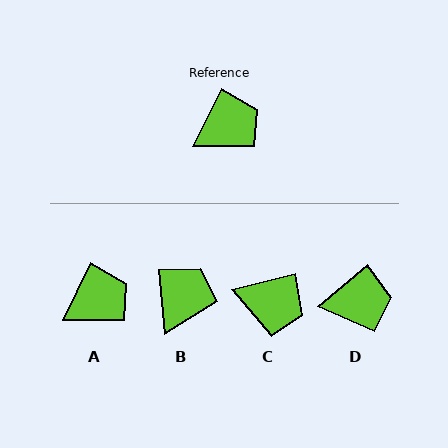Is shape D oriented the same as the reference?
No, it is off by about 23 degrees.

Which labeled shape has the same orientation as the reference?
A.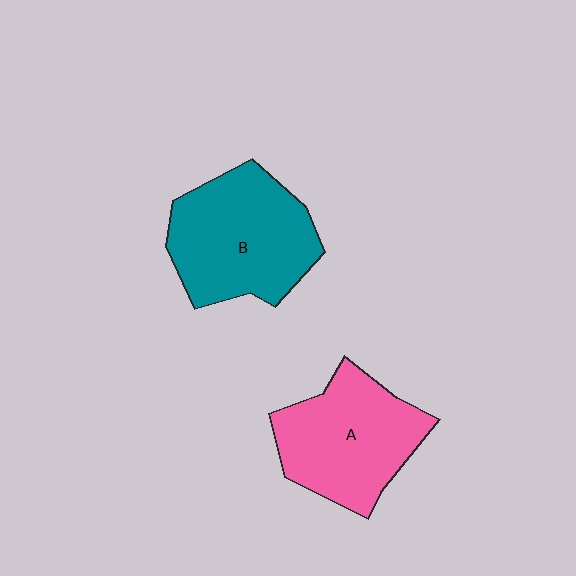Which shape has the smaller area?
Shape A (pink).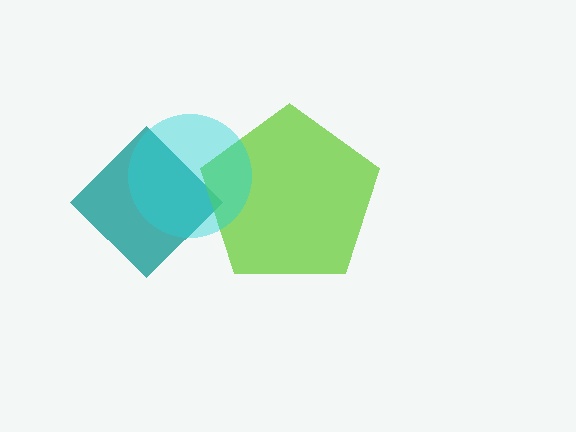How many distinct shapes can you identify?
There are 3 distinct shapes: a teal diamond, a lime pentagon, a cyan circle.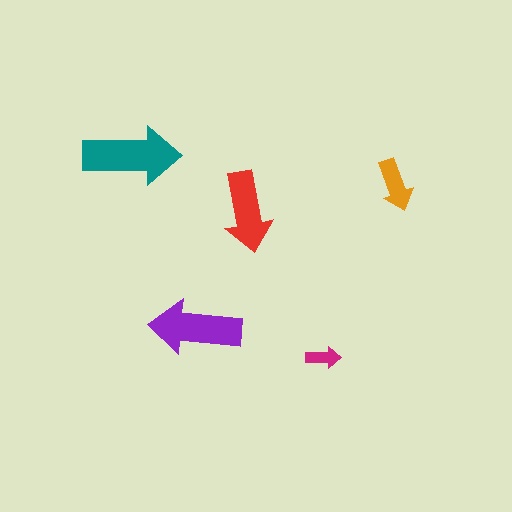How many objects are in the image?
There are 5 objects in the image.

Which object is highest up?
The teal arrow is topmost.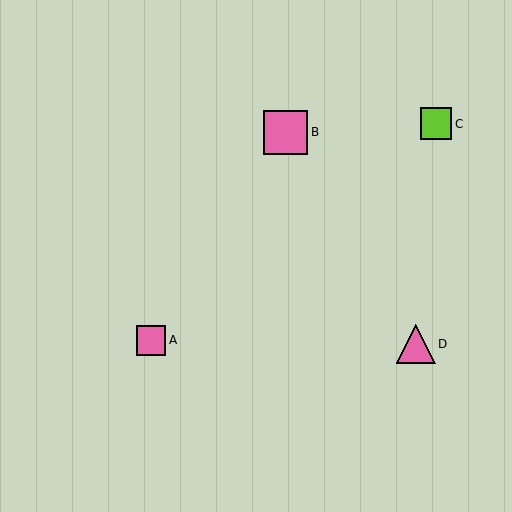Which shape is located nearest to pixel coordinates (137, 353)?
The pink square (labeled A) at (151, 340) is nearest to that location.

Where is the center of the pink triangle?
The center of the pink triangle is at (416, 344).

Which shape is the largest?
The pink square (labeled B) is the largest.